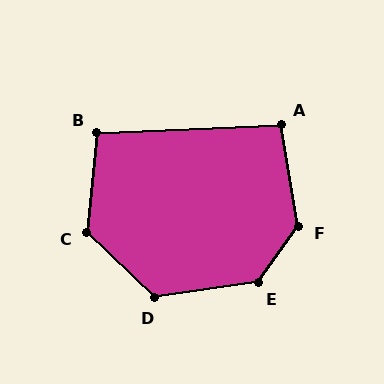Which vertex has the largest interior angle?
F, at approximately 135 degrees.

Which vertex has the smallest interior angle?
A, at approximately 97 degrees.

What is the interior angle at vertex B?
Approximately 98 degrees (obtuse).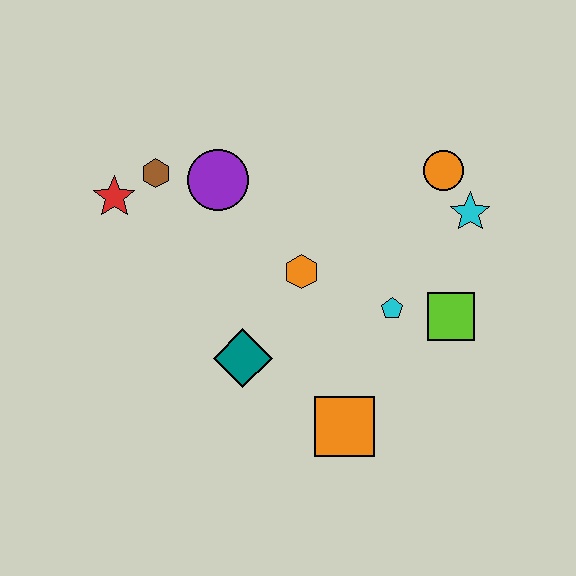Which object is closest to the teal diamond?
The orange hexagon is closest to the teal diamond.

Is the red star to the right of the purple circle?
No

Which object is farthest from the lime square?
The red star is farthest from the lime square.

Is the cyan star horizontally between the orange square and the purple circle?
No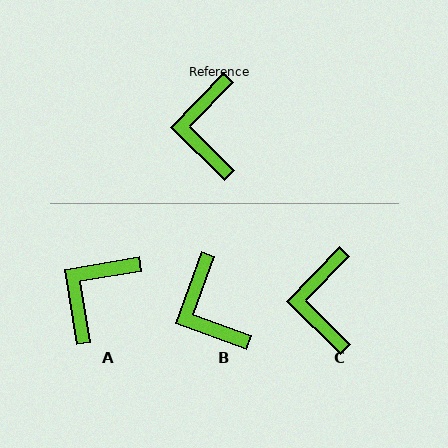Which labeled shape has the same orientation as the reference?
C.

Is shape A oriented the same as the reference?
No, it is off by about 36 degrees.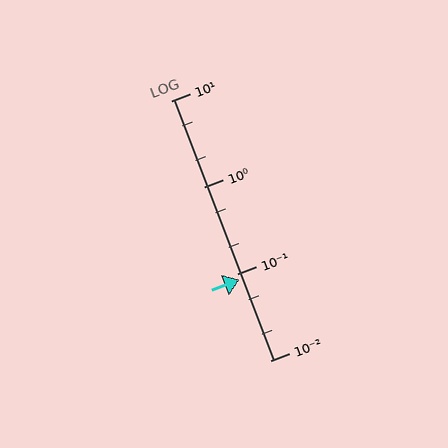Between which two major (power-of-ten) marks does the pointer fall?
The pointer is between 0.01 and 0.1.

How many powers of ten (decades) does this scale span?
The scale spans 3 decades, from 0.01 to 10.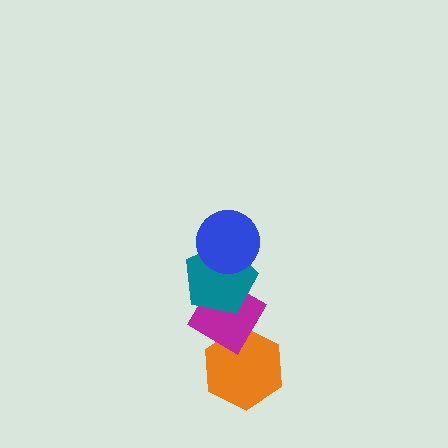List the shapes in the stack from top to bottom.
From top to bottom: the blue circle, the teal pentagon, the magenta diamond, the orange hexagon.